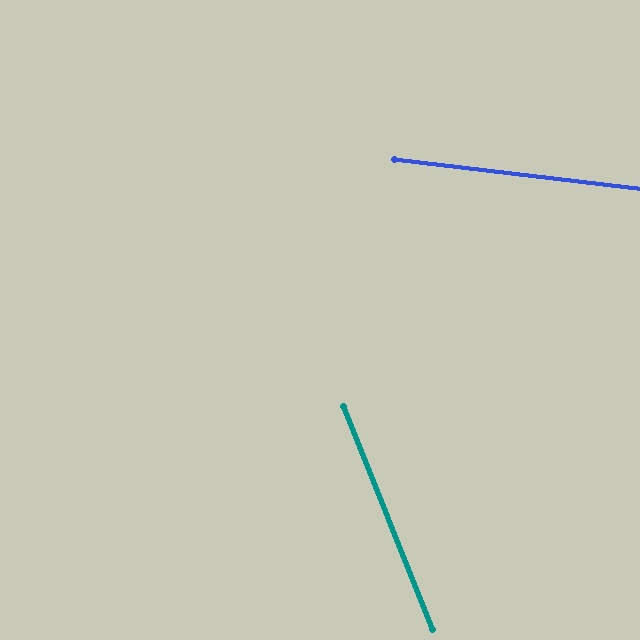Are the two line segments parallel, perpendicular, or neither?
Neither parallel nor perpendicular — they differ by about 61°.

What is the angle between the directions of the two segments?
Approximately 61 degrees.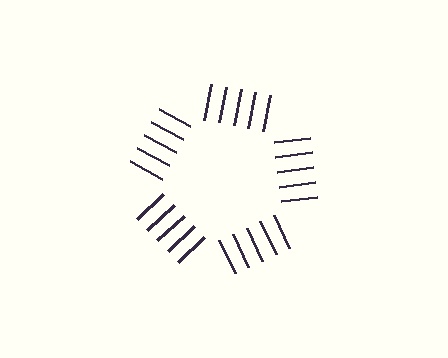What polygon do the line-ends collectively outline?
An illusory pentagon — the line segments terminate on its edges but no continuous stroke is drawn.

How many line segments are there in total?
25 — 5 along each of the 5 edges.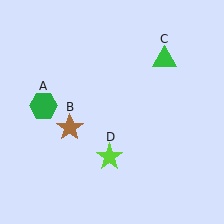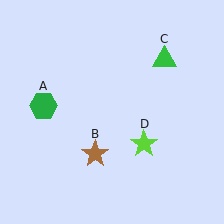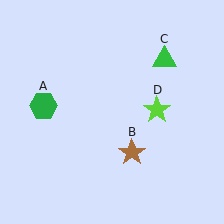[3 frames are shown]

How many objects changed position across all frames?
2 objects changed position: brown star (object B), lime star (object D).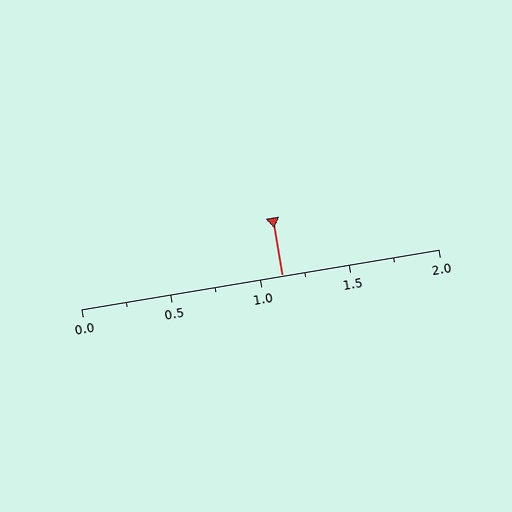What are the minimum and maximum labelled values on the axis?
The axis runs from 0.0 to 2.0.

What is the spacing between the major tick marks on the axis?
The major ticks are spaced 0.5 apart.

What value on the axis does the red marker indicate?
The marker indicates approximately 1.12.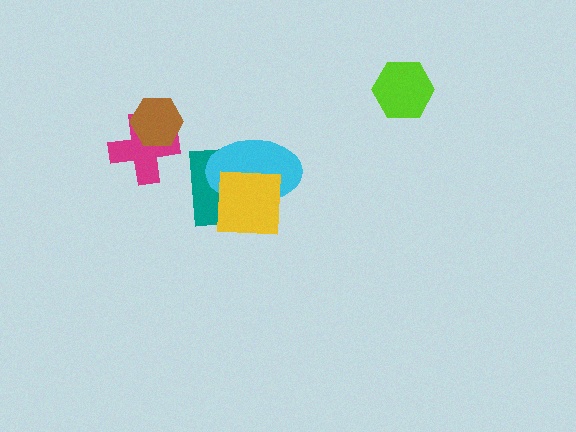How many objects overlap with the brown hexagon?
1 object overlaps with the brown hexagon.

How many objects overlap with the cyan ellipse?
2 objects overlap with the cyan ellipse.